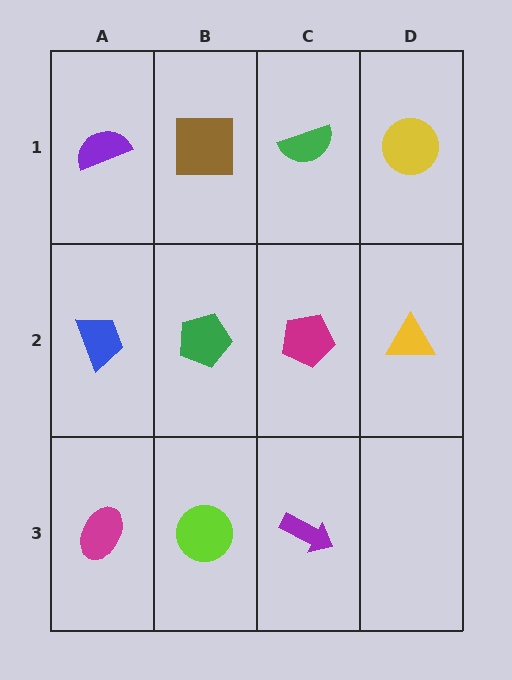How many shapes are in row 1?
4 shapes.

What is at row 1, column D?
A yellow circle.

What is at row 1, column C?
A green semicircle.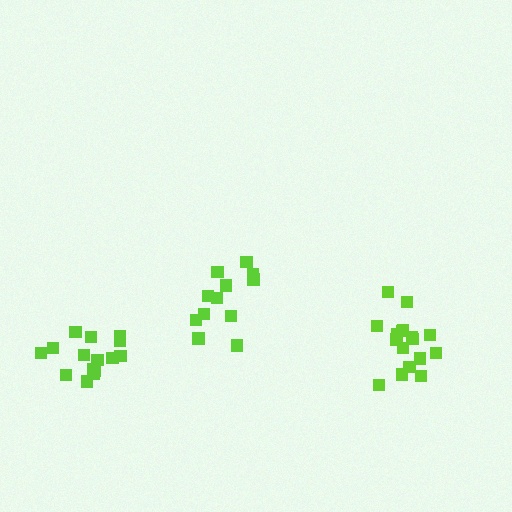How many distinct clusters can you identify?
There are 3 distinct clusters.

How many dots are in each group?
Group 1: 17 dots, Group 2: 15 dots, Group 3: 12 dots (44 total).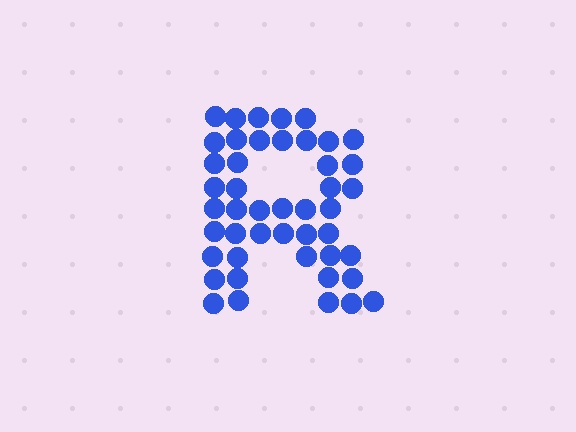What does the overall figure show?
The overall figure shows the letter R.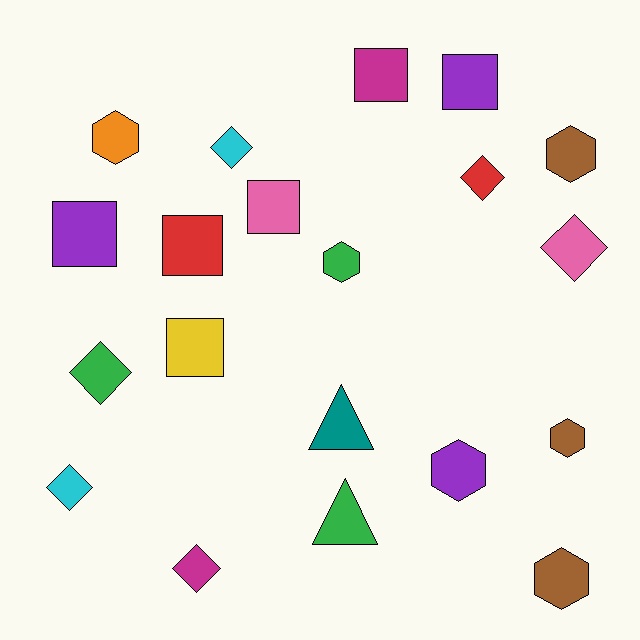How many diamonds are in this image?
There are 6 diamonds.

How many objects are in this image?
There are 20 objects.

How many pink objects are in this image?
There are 2 pink objects.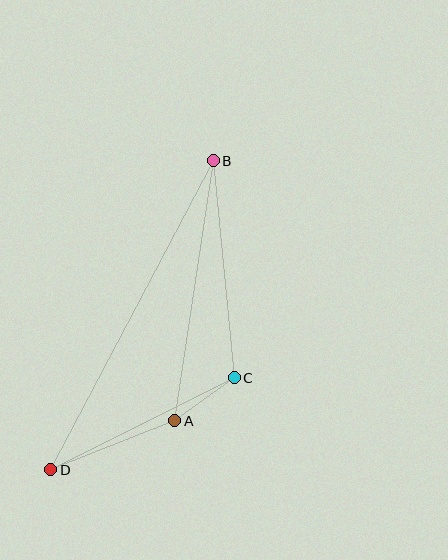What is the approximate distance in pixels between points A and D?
The distance between A and D is approximately 133 pixels.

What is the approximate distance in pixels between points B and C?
The distance between B and C is approximately 218 pixels.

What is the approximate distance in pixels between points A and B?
The distance between A and B is approximately 263 pixels.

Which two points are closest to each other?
Points A and C are closest to each other.